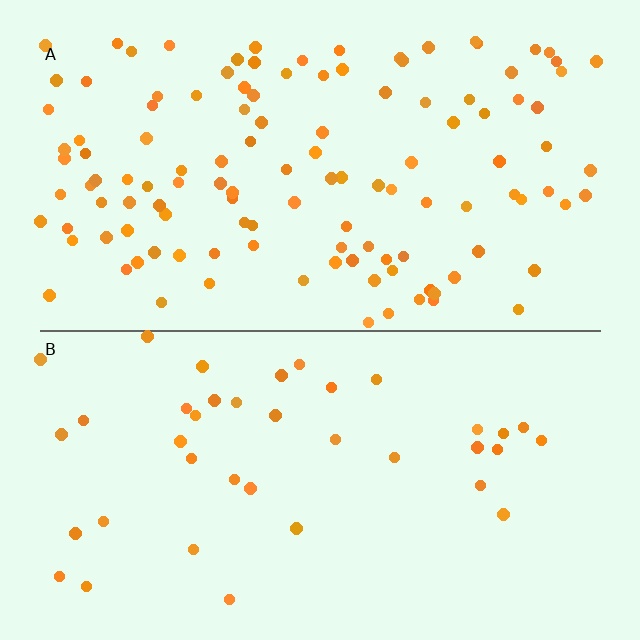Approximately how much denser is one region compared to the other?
Approximately 3.1× — region A over region B.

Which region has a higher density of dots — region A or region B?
A (the top).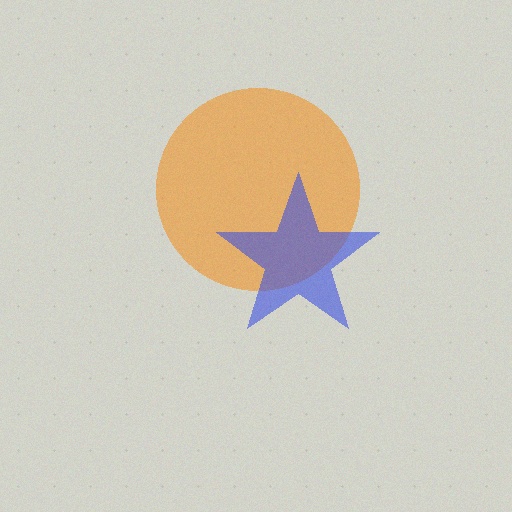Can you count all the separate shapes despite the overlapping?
Yes, there are 2 separate shapes.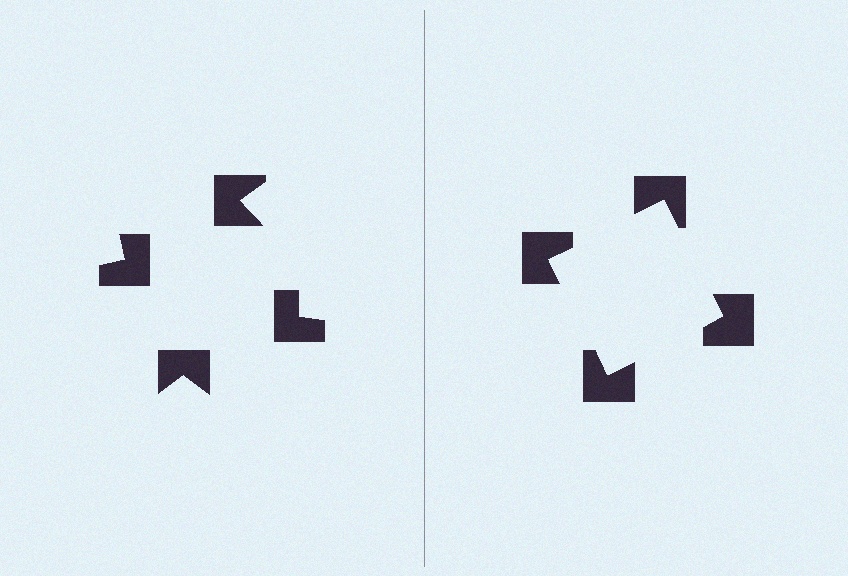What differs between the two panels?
The notched squares are positioned identically on both sides; only the wedge orientations differ. On the right they align to a square; on the left they are misaligned.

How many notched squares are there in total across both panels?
8 — 4 on each side.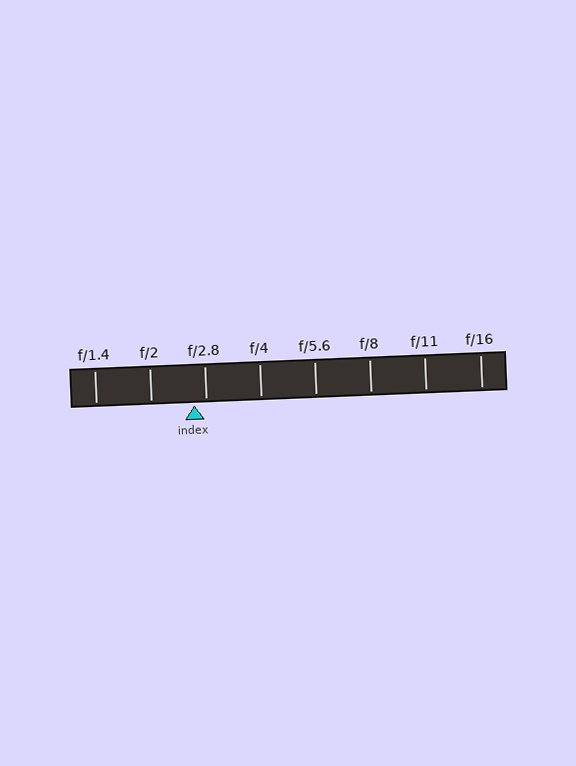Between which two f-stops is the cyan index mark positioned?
The index mark is between f/2 and f/2.8.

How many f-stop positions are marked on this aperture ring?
There are 8 f-stop positions marked.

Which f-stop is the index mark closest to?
The index mark is closest to f/2.8.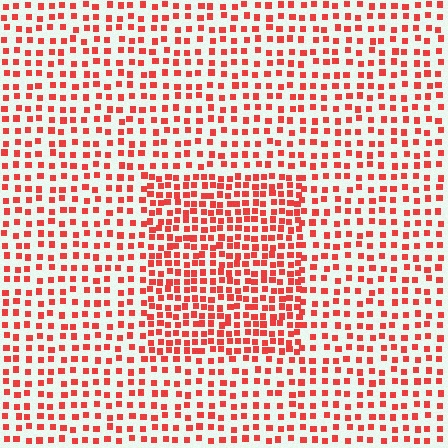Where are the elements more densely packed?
The elements are more densely packed inside the rectangle boundary.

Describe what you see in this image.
The image contains small red elements arranged at two different densities. A rectangle-shaped region is visible where the elements are more densely packed than the surrounding area.